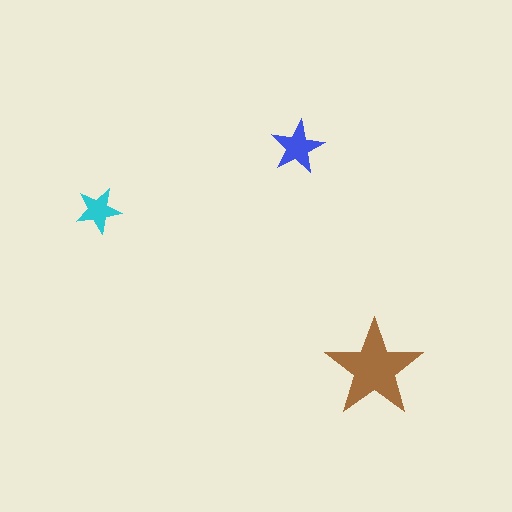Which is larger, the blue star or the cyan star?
The blue one.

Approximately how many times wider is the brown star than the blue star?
About 2 times wider.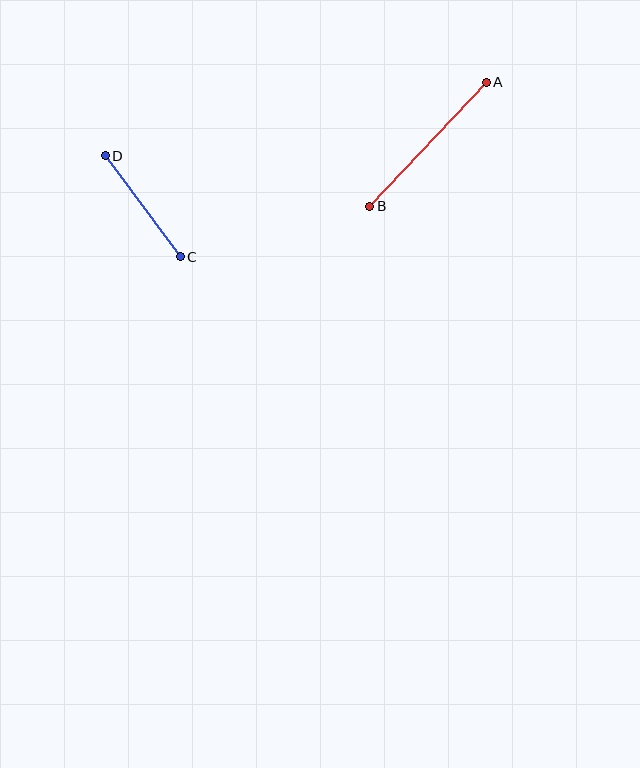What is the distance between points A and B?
The distance is approximately 170 pixels.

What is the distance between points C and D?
The distance is approximately 126 pixels.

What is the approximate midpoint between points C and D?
The midpoint is at approximately (143, 206) pixels.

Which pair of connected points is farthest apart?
Points A and B are farthest apart.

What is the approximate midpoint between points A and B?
The midpoint is at approximately (428, 144) pixels.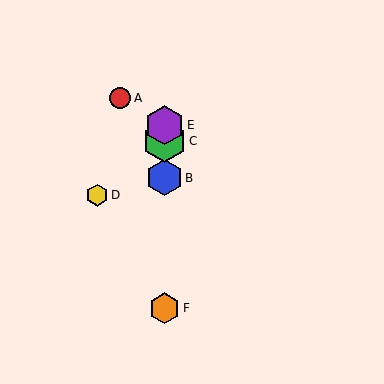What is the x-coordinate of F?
Object F is at x≈164.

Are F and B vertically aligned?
Yes, both are at x≈164.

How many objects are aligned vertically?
4 objects (B, C, E, F) are aligned vertically.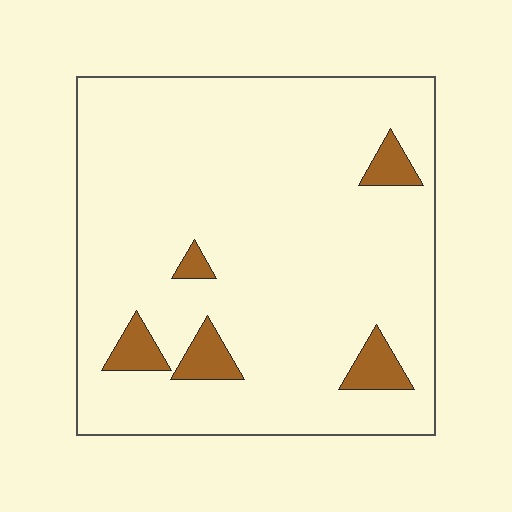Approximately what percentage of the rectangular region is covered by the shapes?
Approximately 10%.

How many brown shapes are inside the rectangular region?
5.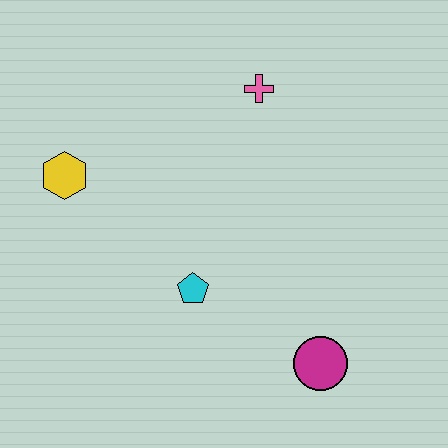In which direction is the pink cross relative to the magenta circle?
The pink cross is above the magenta circle.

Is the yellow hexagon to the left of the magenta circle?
Yes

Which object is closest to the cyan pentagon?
The magenta circle is closest to the cyan pentagon.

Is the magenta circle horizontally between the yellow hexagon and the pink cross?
No